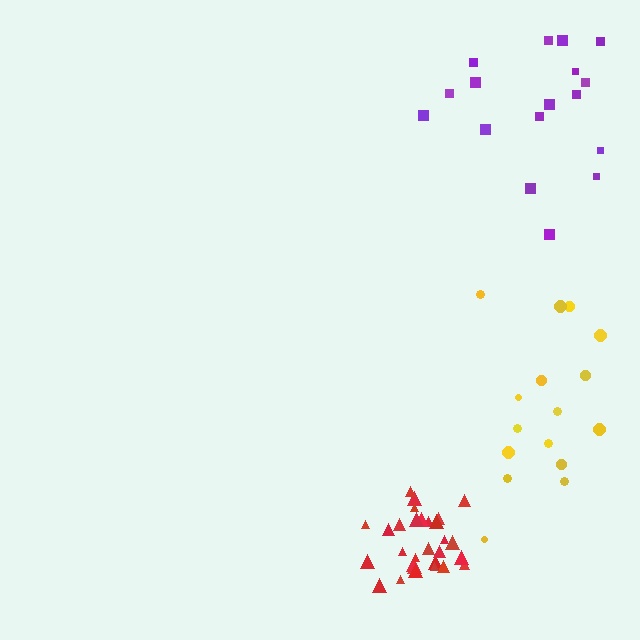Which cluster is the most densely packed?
Red.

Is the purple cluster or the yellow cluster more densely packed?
Purple.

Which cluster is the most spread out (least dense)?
Yellow.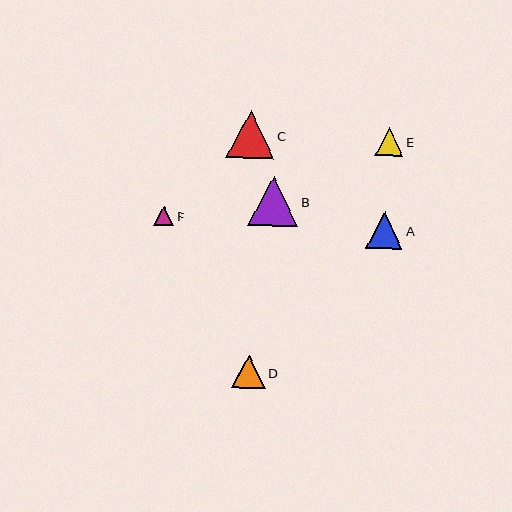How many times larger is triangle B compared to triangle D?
Triangle B is approximately 1.5 times the size of triangle D.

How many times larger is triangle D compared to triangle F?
Triangle D is approximately 1.7 times the size of triangle F.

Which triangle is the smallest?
Triangle F is the smallest with a size of approximately 20 pixels.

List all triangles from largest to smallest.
From largest to smallest: B, C, A, D, E, F.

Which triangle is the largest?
Triangle B is the largest with a size of approximately 50 pixels.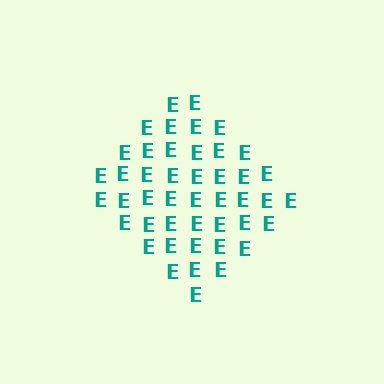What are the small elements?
The small elements are letter E's.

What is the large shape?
The large shape is a diamond.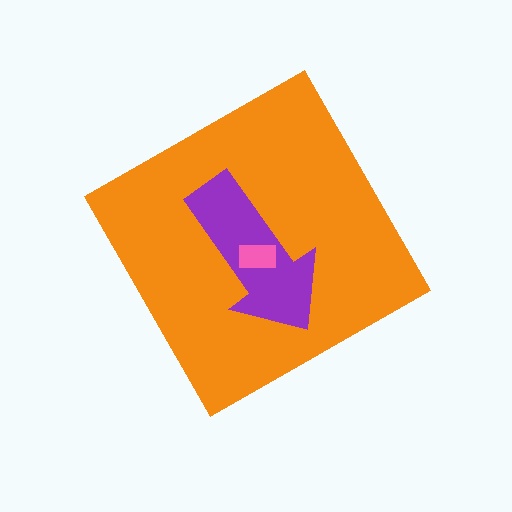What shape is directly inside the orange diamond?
The purple arrow.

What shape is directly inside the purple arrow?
The pink rectangle.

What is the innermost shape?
The pink rectangle.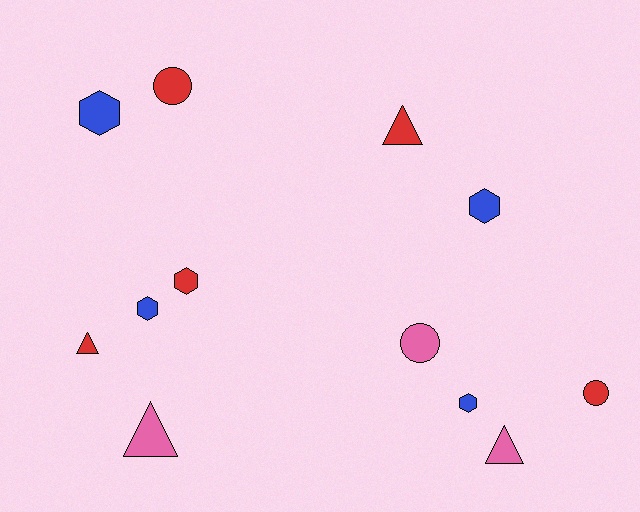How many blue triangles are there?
There are no blue triangles.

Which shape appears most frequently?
Hexagon, with 5 objects.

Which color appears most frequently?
Red, with 5 objects.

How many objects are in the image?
There are 12 objects.